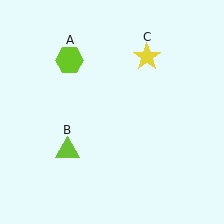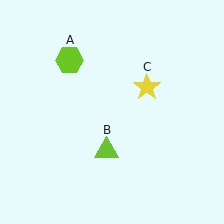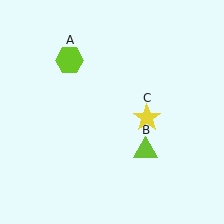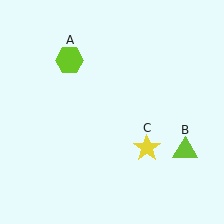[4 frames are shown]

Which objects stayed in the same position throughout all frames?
Lime hexagon (object A) remained stationary.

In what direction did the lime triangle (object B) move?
The lime triangle (object B) moved right.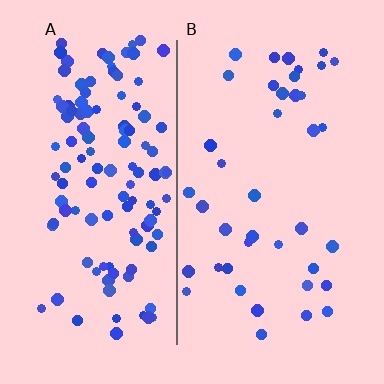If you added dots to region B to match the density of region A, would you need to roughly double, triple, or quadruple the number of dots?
Approximately triple.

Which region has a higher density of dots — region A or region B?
A (the left).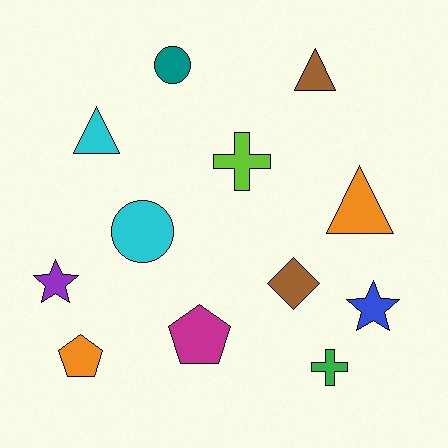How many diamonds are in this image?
There is 1 diamond.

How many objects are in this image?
There are 12 objects.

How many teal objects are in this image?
There is 1 teal object.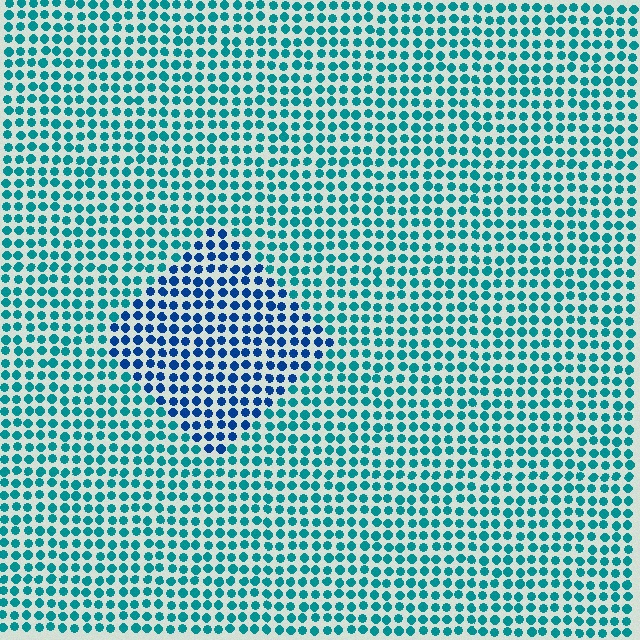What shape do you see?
I see a diamond.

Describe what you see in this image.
The image is filled with small teal elements in a uniform arrangement. A diamond-shaped region is visible where the elements are tinted to a slightly different hue, forming a subtle color boundary.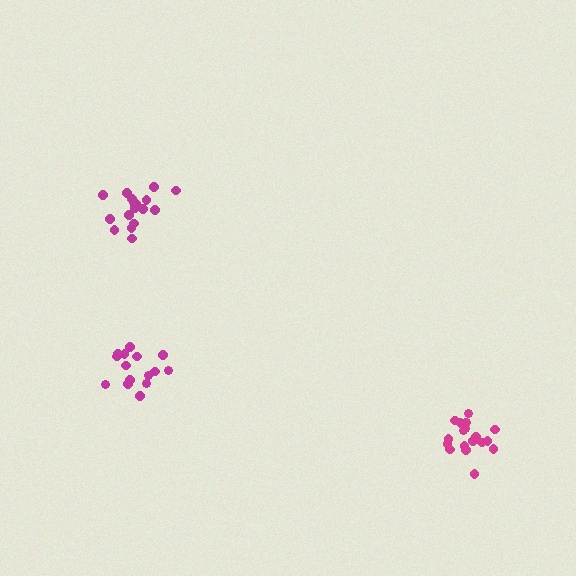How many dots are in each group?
Group 1: 18 dots, Group 2: 15 dots, Group 3: 19 dots (52 total).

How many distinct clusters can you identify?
There are 3 distinct clusters.